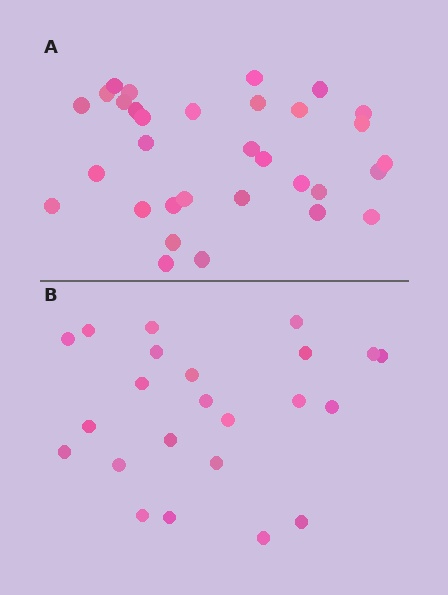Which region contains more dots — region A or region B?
Region A (the top region) has more dots.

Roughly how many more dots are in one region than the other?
Region A has roughly 8 or so more dots than region B.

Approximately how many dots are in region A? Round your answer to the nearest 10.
About 30 dots. (The exact count is 32, which rounds to 30.)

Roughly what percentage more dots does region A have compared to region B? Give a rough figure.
About 40% more.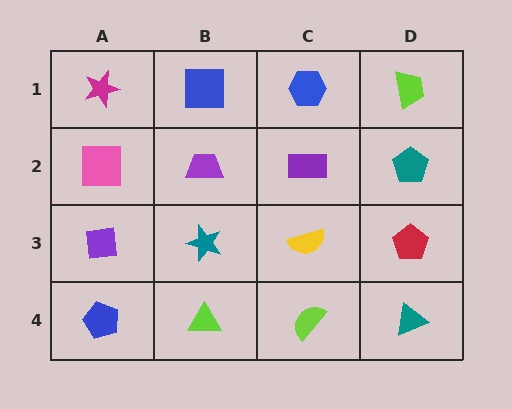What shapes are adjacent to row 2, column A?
A magenta star (row 1, column A), a purple square (row 3, column A), a purple trapezoid (row 2, column B).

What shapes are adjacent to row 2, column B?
A blue square (row 1, column B), a teal star (row 3, column B), a pink square (row 2, column A), a purple rectangle (row 2, column C).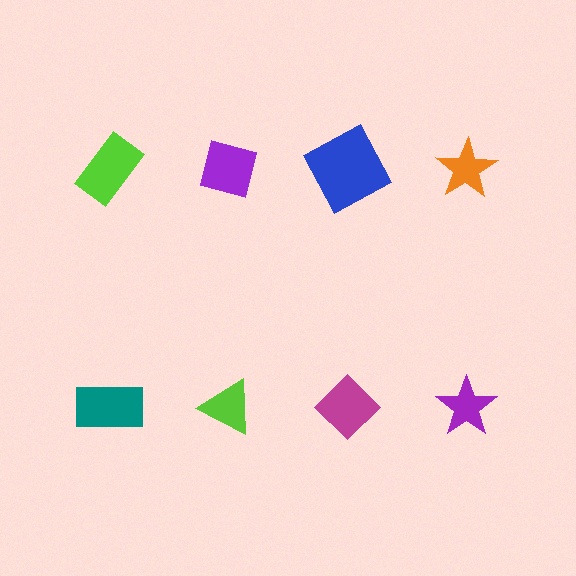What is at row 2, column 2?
A lime triangle.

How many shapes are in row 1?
4 shapes.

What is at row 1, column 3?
A blue square.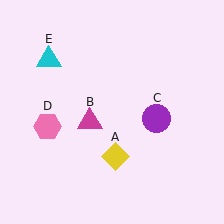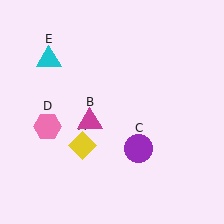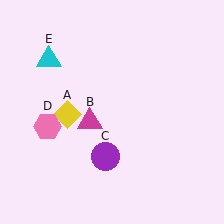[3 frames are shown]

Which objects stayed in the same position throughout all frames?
Magenta triangle (object B) and pink hexagon (object D) and cyan triangle (object E) remained stationary.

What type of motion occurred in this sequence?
The yellow diamond (object A), purple circle (object C) rotated clockwise around the center of the scene.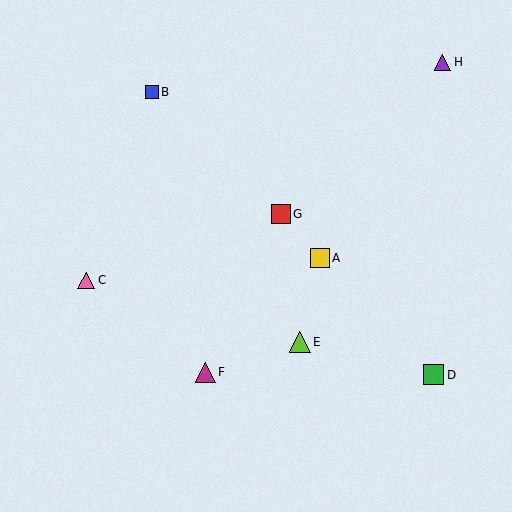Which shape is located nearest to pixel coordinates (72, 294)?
The pink triangle (labeled C) at (86, 280) is nearest to that location.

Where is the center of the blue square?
The center of the blue square is at (152, 92).